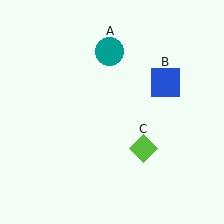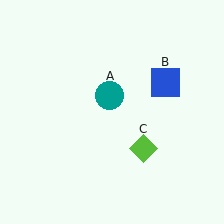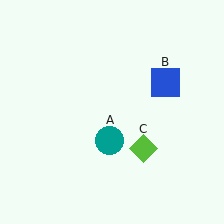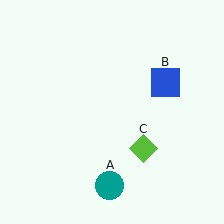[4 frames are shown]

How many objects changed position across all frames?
1 object changed position: teal circle (object A).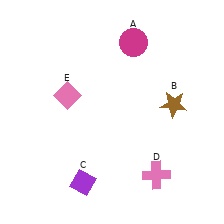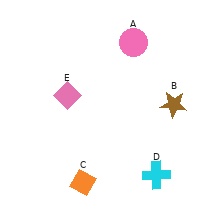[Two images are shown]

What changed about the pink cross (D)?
In Image 1, D is pink. In Image 2, it changed to cyan.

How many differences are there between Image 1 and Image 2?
There are 3 differences between the two images.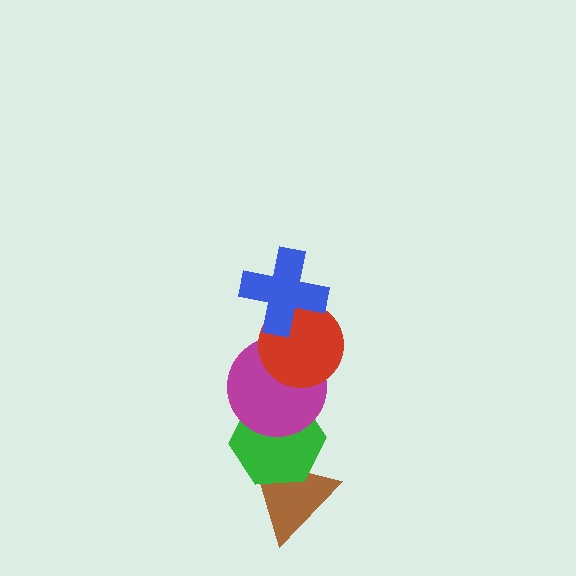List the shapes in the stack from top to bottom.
From top to bottom: the blue cross, the red circle, the magenta circle, the green hexagon, the brown triangle.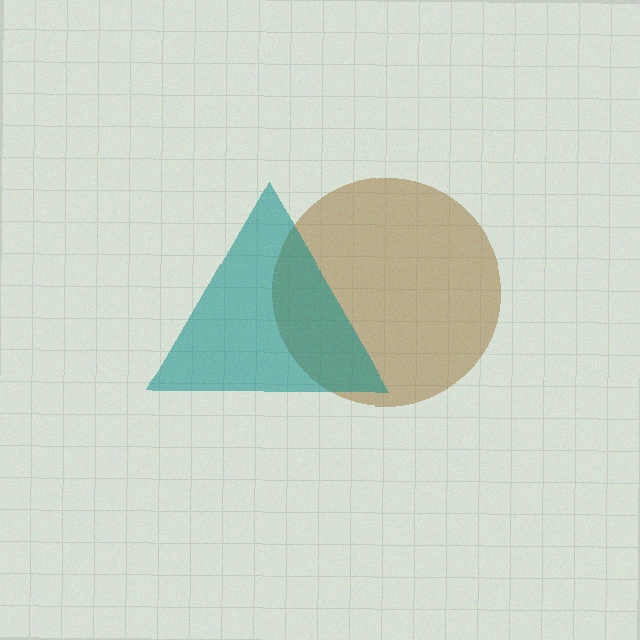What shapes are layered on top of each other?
The layered shapes are: a brown circle, a teal triangle.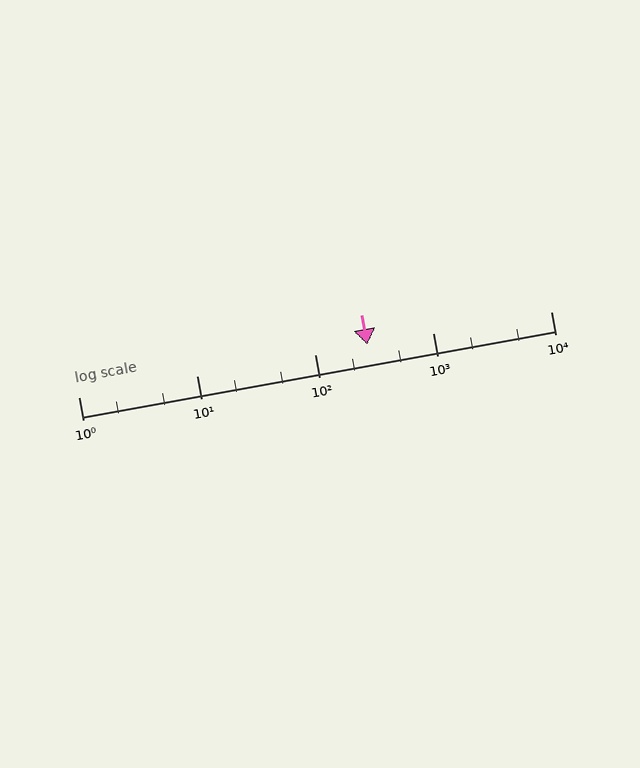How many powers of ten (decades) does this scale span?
The scale spans 4 decades, from 1 to 10000.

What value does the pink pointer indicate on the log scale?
The pointer indicates approximately 280.